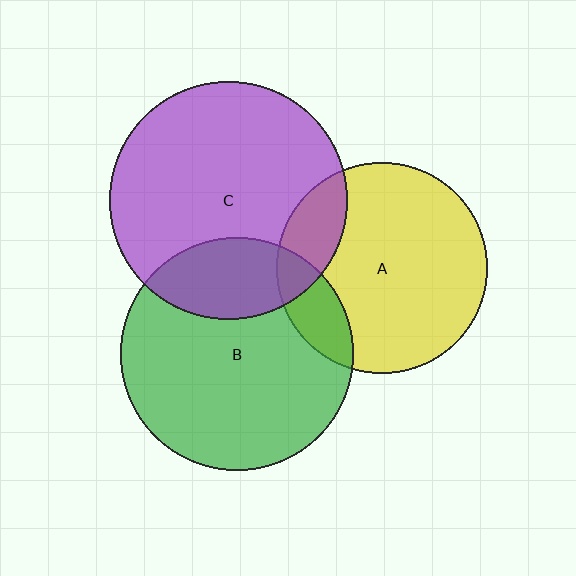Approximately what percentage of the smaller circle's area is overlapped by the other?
Approximately 25%.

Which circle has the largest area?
Circle C (purple).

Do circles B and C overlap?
Yes.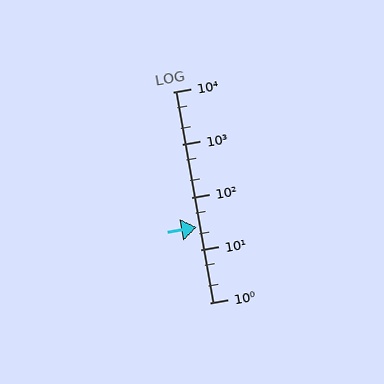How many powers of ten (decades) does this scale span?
The scale spans 4 decades, from 1 to 10000.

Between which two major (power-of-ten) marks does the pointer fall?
The pointer is between 10 and 100.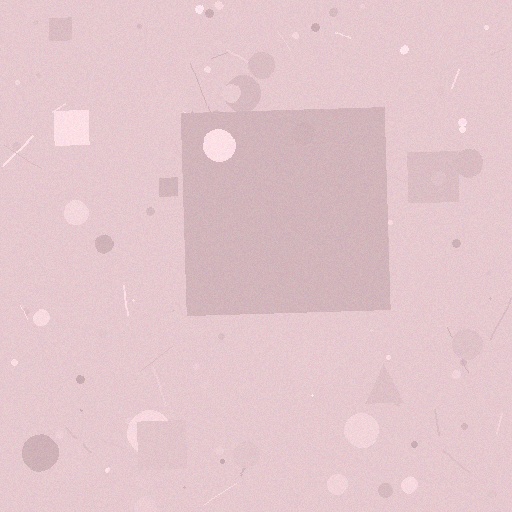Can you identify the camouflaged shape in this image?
The camouflaged shape is a square.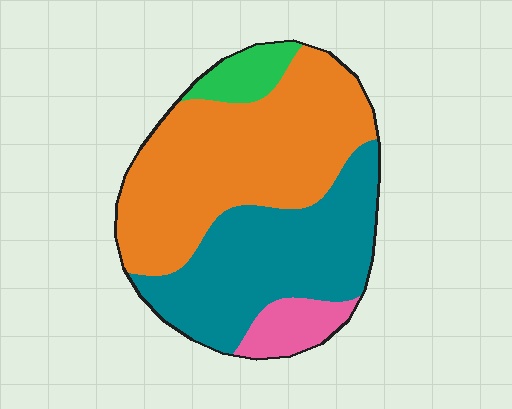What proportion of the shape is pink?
Pink covers 8% of the shape.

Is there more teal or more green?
Teal.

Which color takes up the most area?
Orange, at roughly 50%.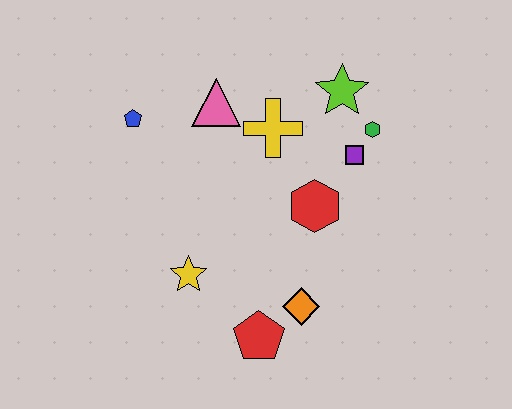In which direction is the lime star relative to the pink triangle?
The lime star is to the right of the pink triangle.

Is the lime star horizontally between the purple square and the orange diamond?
Yes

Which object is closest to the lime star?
The green hexagon is closest to the lime star.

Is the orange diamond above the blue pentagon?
No